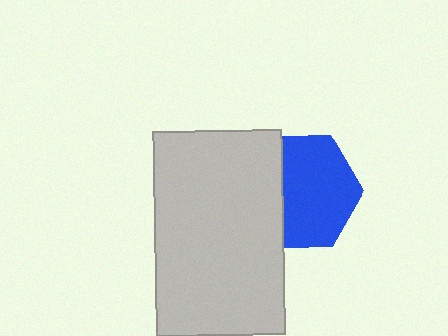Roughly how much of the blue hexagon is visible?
Most of it is visible (roughly 67%).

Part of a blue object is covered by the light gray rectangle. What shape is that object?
It is a hexagon.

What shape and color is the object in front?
The object in front is a light gray rectangle.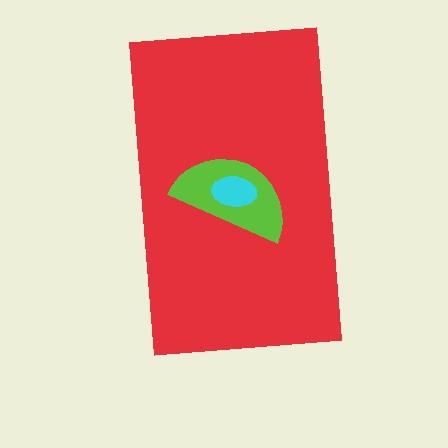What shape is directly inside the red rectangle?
The lime semicircle.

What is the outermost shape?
The red rectangle.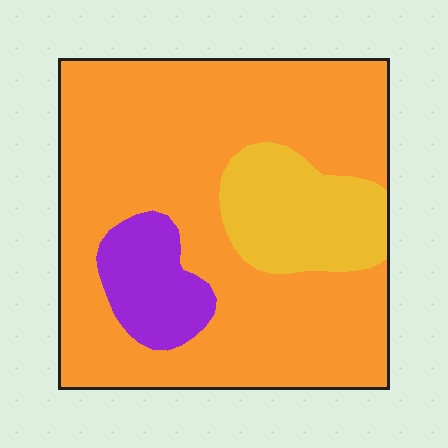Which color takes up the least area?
Purple, at roughly 10%.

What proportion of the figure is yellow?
Yellow covers around 15% of the figure.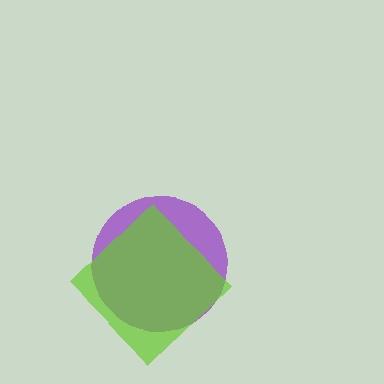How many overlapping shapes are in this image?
There are 2 overlapping shapes in the image.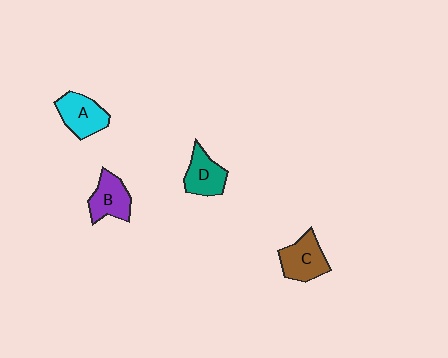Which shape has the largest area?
Shape C (brown).